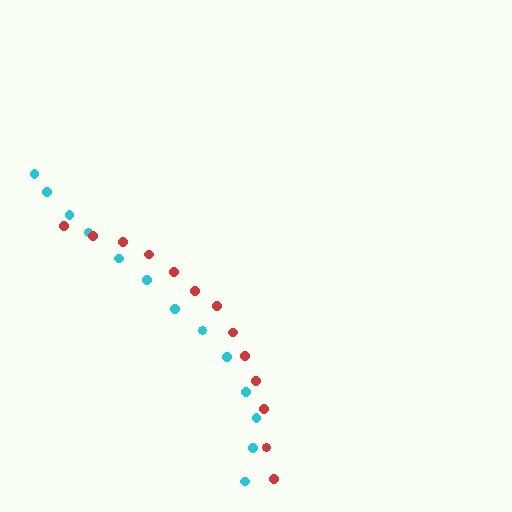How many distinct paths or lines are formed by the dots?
There are 2 distinct paths.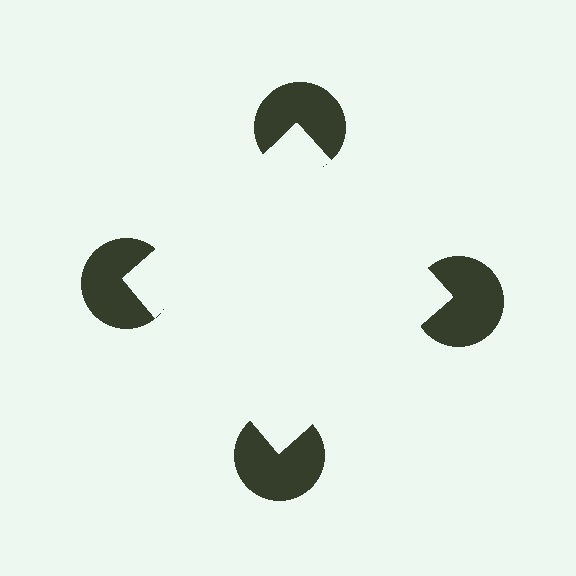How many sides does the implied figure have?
4 sides.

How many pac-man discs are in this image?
There are 4 — one at each vertex of the illusory square.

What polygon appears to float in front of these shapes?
An illusory square — its edges are inferred from the aligned wedge cuts in the pac-man discs, not physically drawn.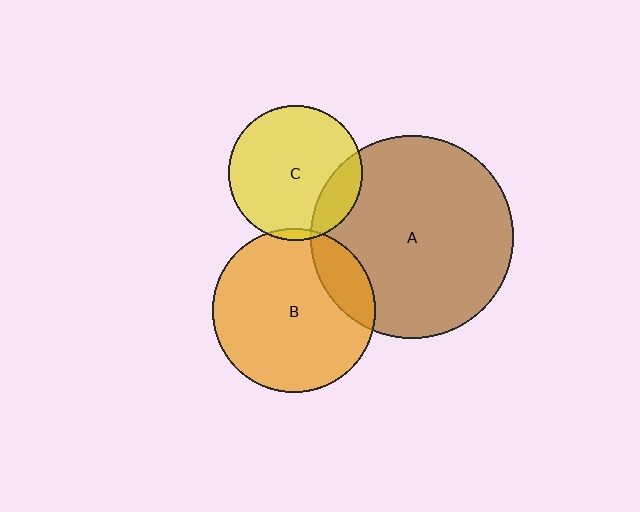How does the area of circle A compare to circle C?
Approximately 2.3 times.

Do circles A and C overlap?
Yes.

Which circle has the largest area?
Circle A (brown).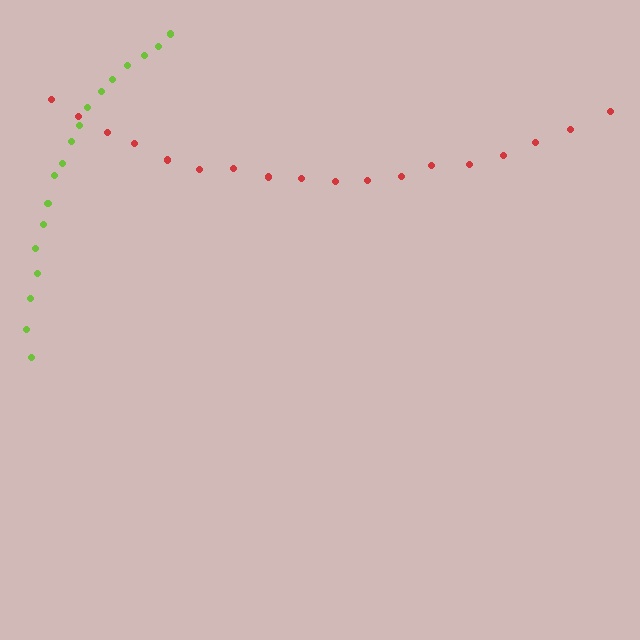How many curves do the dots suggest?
There are 2 distinct paths.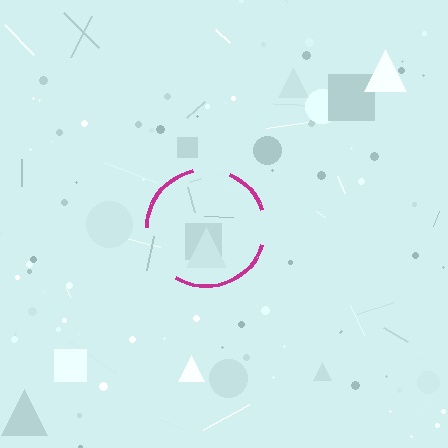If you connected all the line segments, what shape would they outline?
They would outline a circle.